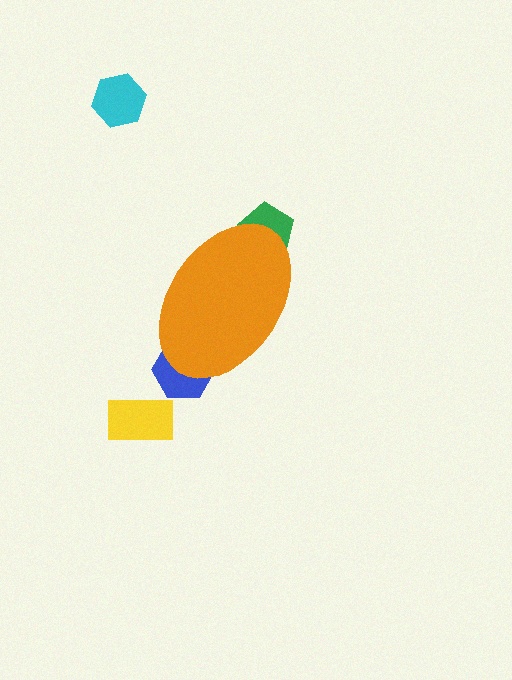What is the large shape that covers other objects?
An orange ellipse.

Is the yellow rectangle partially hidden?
No, the yellow rectangle is fully visible.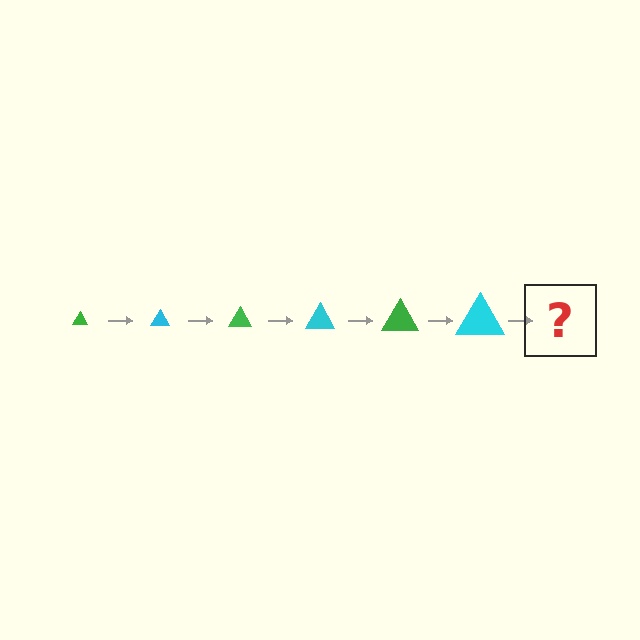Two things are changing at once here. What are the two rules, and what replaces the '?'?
The two rules are that the triangle grows larger each step and the color cycles through green and cyan. The '?' should be a green triangle, larger than the previous one.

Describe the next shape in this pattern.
It should be a green triangle, larger than the previous one.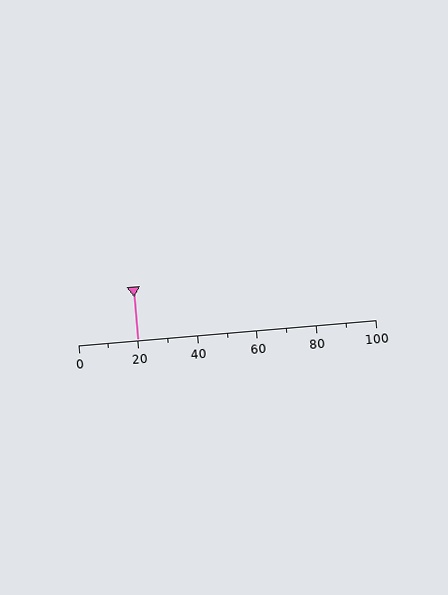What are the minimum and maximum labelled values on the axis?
The axis runs from 0 to 100.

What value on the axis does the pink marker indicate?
The marker indicates approximately 20.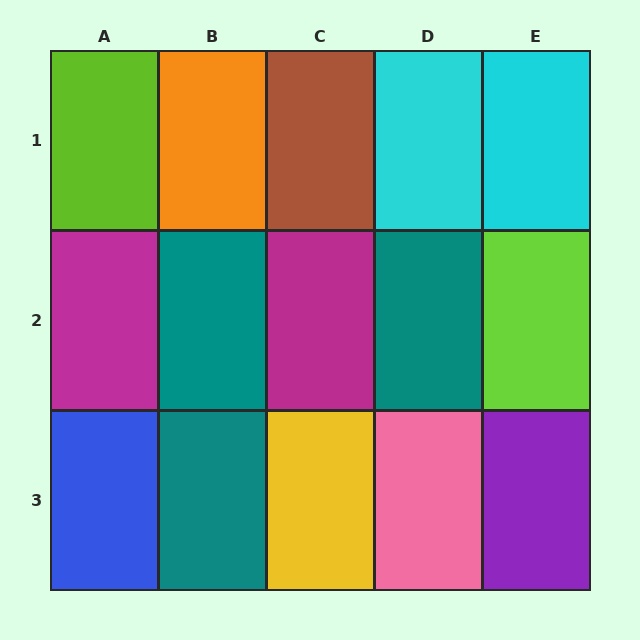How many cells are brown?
1 cell is brown.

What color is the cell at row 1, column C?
Brown.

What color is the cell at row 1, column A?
Lime.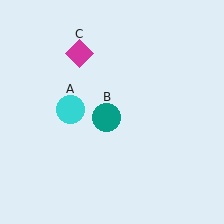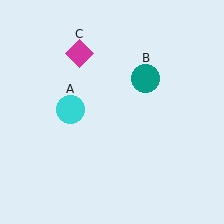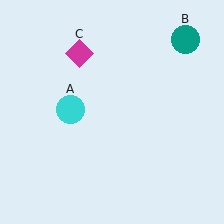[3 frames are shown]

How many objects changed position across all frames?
1 object changed position: teal circle (object B).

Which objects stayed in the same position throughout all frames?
Cyan circle (object A) and magenta diamond (object C) remained stationary.